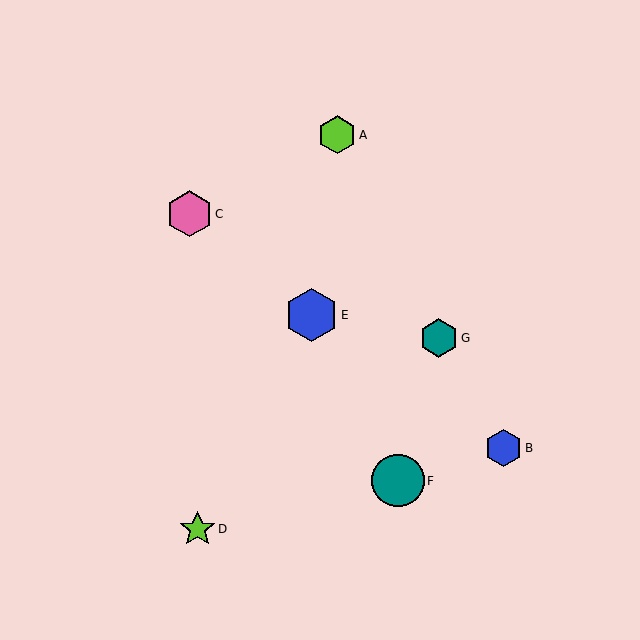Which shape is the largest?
The blue hexagon (labeled E) is the largest.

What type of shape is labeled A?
Shape A is a lime hexagon.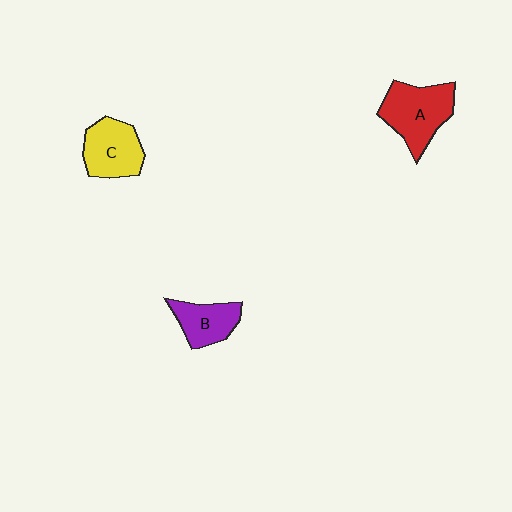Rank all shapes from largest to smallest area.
From largest to smallest: A (red), C (yellow), B (purple).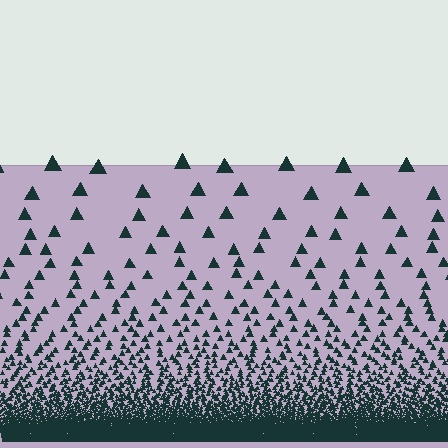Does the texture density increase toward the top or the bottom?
Density increases toward the bottom.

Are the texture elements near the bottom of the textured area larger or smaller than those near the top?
Smaller. The gradient is inverted — elements near the bottom are smaller and denser.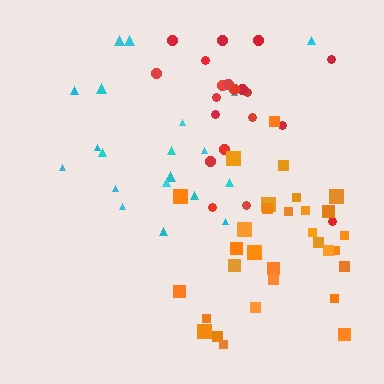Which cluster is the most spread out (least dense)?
Cyan.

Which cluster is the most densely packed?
Red.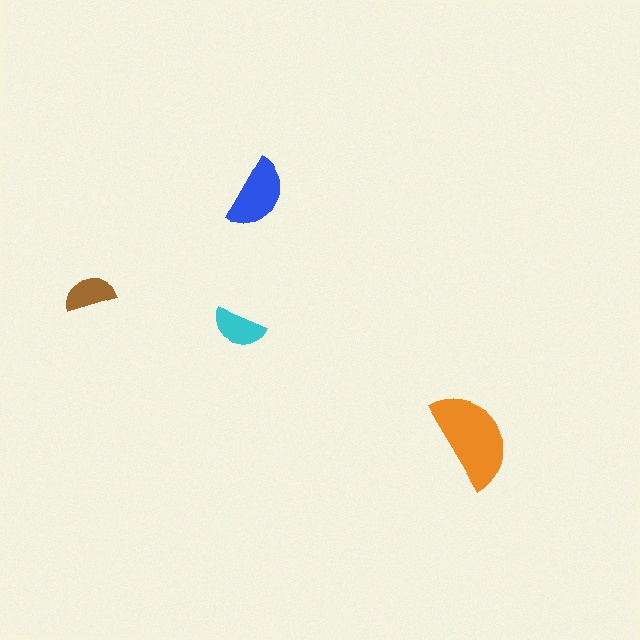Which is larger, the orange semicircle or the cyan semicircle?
The orange one.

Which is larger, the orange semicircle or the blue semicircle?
The orange one.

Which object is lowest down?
The orange semicircle is bottommost.